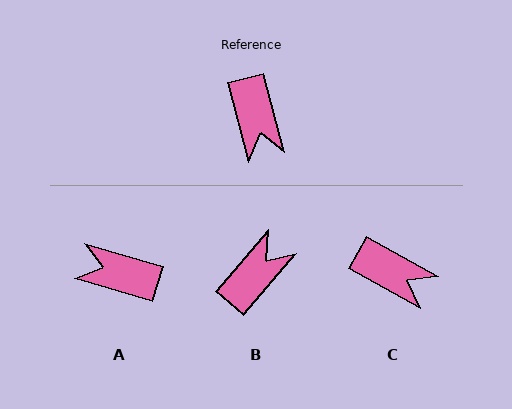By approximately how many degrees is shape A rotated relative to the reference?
Approximately 121 degrees clockwise.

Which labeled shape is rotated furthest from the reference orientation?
B, about 125 degrees away.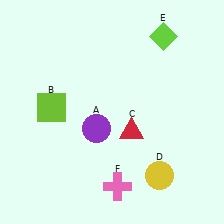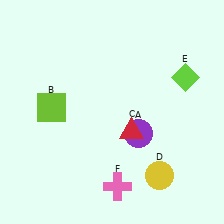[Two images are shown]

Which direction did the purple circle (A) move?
The purple circle (A) moved right.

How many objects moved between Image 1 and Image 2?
2 objects moved between the two images.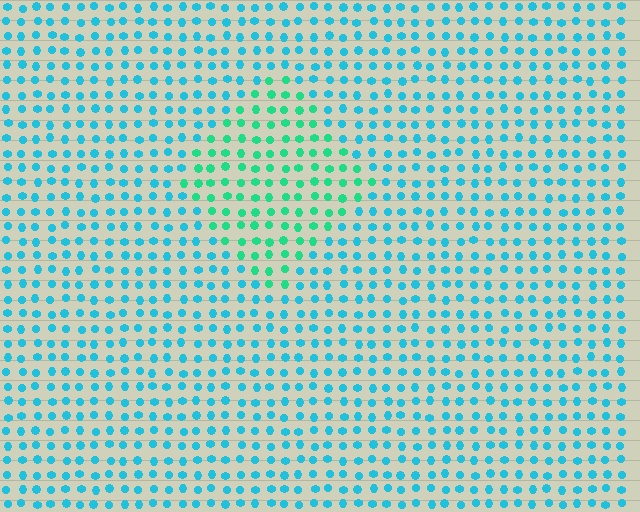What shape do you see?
I see a diamond.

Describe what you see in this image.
The image is filled with small cyan elements in a uniform arrangement. A diamond-shaped region is visible where the elements are tinted to a slightly different hue, forming a subtle color boundary.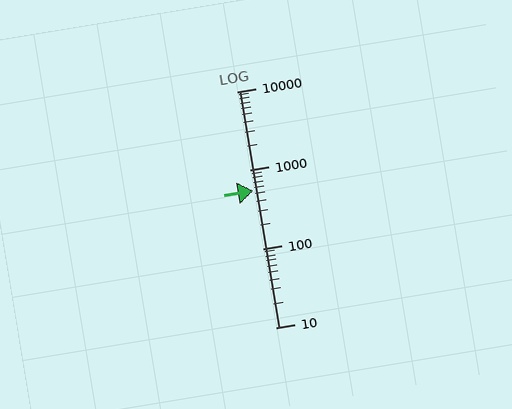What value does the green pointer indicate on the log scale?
The pointer indicates approximately 540.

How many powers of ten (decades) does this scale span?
The scale spans 3 decades, from 10 to 10000.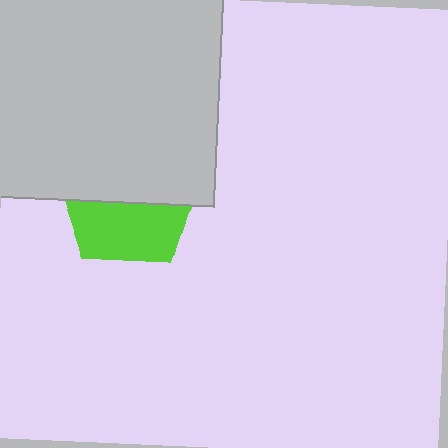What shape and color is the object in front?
The object in front is a light gray square.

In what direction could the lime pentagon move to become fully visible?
The lime pentagon could move down. That would shift it out from behind the light gray square entirely.